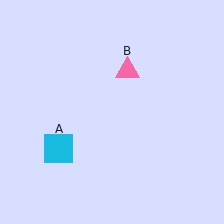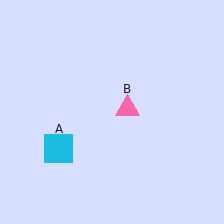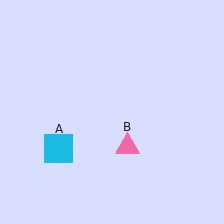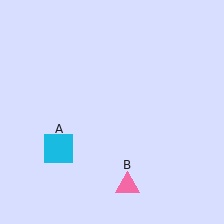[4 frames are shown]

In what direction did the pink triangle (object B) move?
The pink triangle (object B) moved down.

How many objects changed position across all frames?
1 object changed position: pink triangle (object B).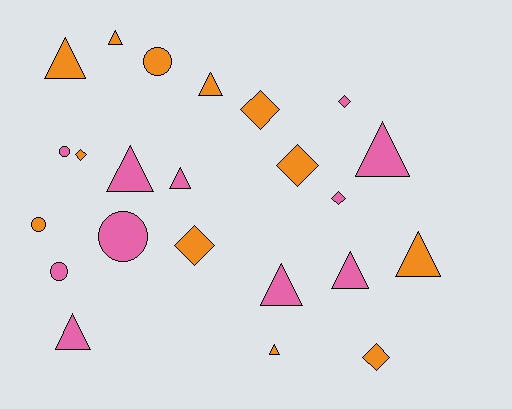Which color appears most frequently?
Orange, with 12 objects.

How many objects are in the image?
There are 23 objects.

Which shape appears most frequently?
Triangle, with 11 objects.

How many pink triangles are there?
There are 6 pink triangles.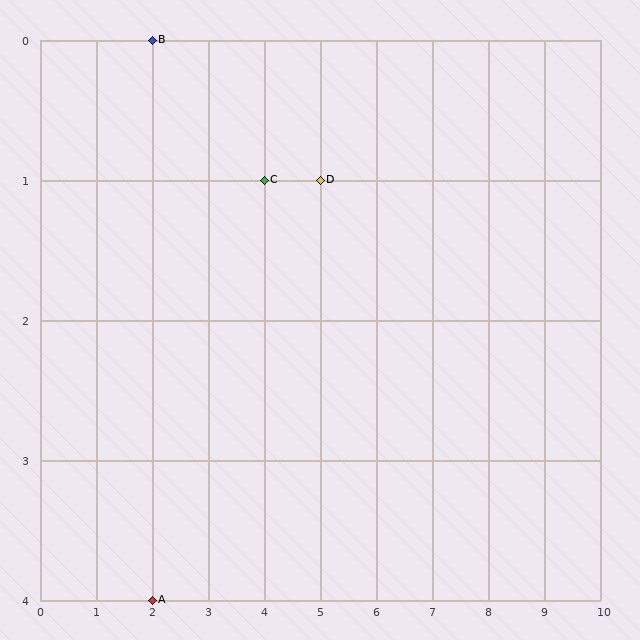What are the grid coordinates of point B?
Point B is at grid coordinates (2, 0).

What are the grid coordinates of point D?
Point D is at grid coordinates (5, 1).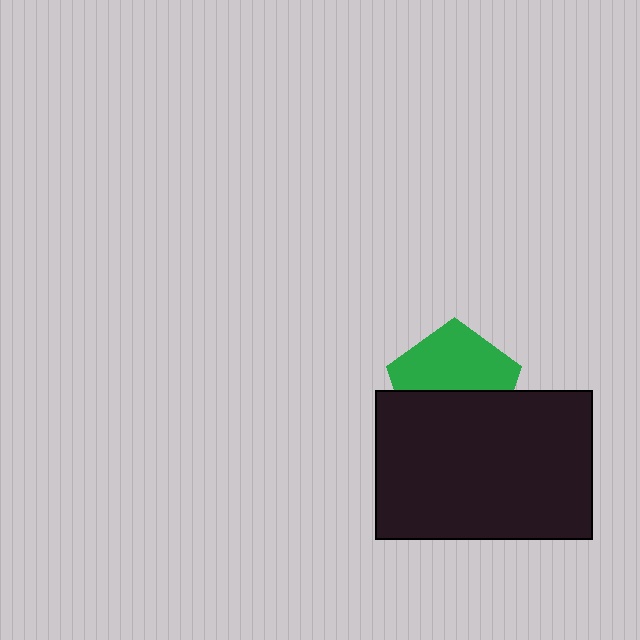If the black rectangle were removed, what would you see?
You would see the complete green pentagon.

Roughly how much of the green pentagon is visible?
About half of it is visible (roughly 52%).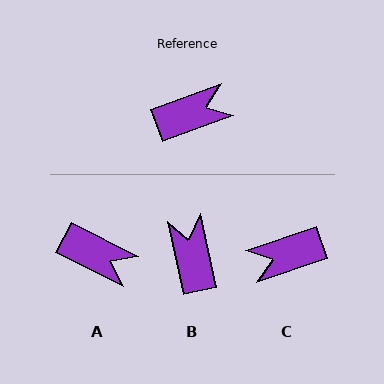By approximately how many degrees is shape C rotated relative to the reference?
Approximately 179 degrees counter-clockwise.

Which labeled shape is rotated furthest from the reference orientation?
C, about 179 degrees away.